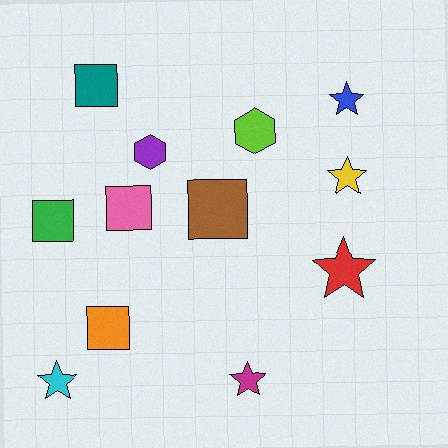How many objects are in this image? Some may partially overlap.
There are 12 objects.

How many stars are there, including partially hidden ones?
There are 5 stars.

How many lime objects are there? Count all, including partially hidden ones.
There is 1 lime object.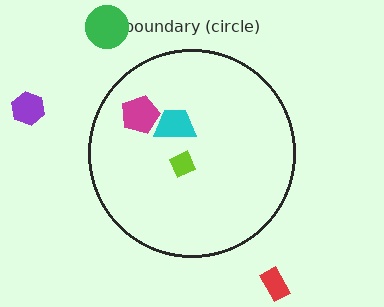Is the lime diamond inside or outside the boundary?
Inside.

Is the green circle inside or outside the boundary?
Outside.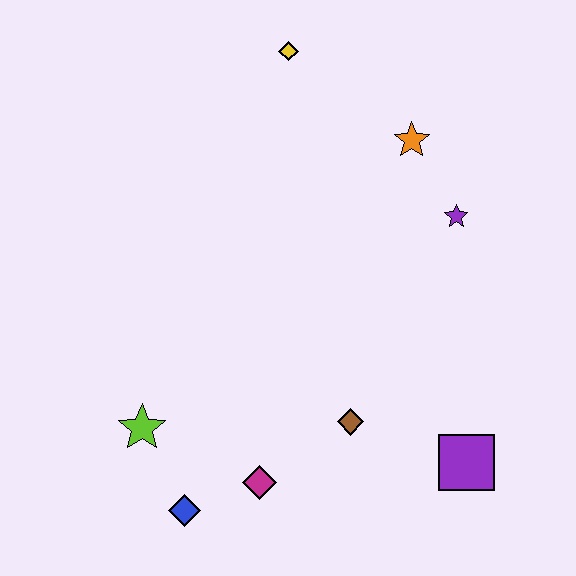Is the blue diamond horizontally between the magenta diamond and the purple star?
No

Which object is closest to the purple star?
The orange star is closest to the purple star.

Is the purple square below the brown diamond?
Yes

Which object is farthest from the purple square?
The yellow diamond is farthest from the purple square.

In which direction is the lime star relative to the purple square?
The lime star is to the left of the purple square.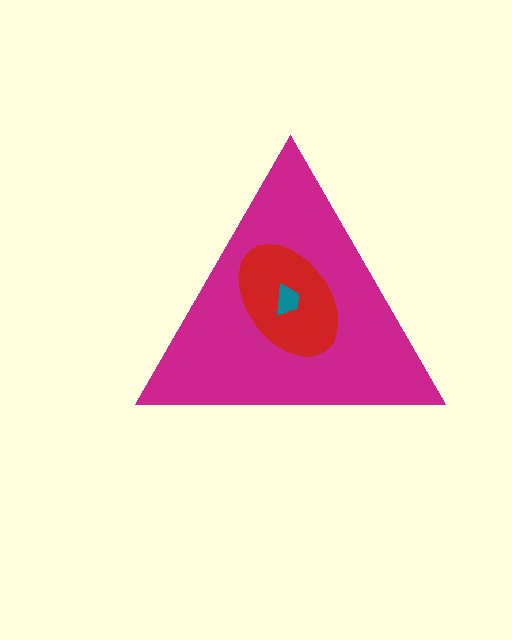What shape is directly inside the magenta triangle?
The red ellipse.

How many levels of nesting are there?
3.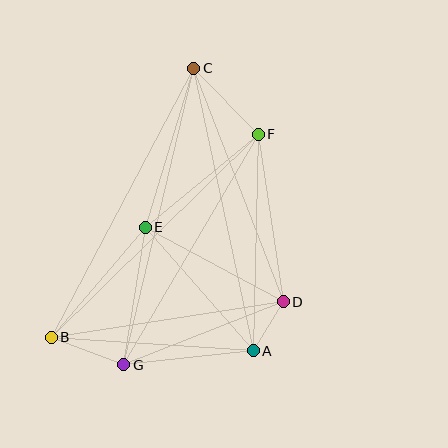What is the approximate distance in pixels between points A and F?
The distance between A and F is approximately 217 pixels.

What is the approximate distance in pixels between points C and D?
The distance between C and D is approximately 250 pixels.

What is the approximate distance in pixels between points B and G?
The distance between B and G is approximately 77 pixels.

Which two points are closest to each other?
Points A and D are closest to each other.